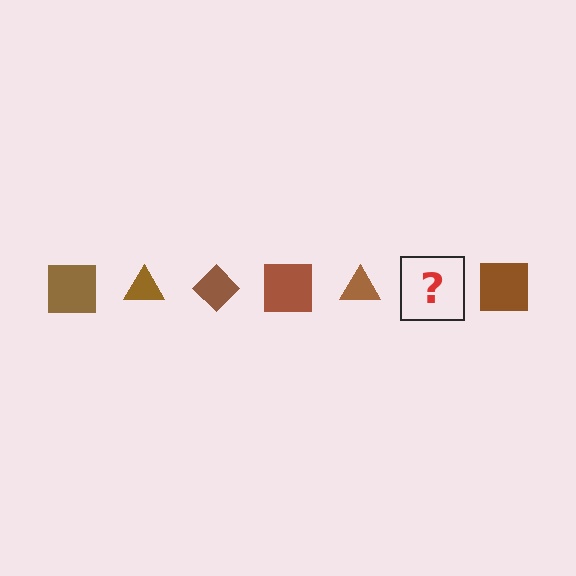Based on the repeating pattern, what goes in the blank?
The blank should be a brown diamond.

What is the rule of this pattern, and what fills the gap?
The rule is that the pattern cycles through square, triangle, diamond shapes in brown. The gap should be filled with a brown diamond.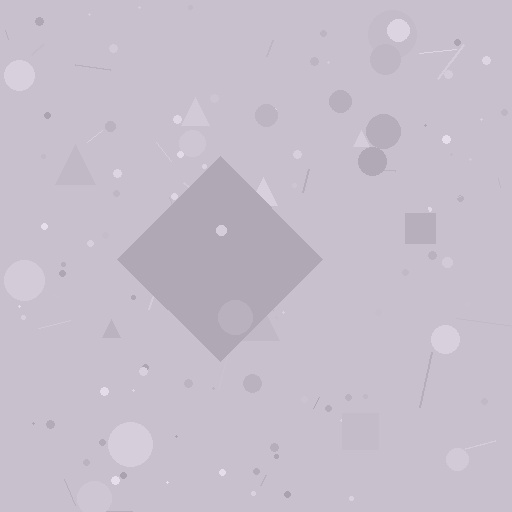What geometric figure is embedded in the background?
A diamond is embedded in the background.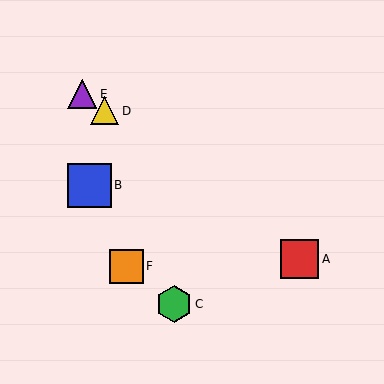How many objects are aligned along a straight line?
3 objects (A, D, E) are aligned along a straight line.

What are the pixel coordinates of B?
Object B is at (89, 185).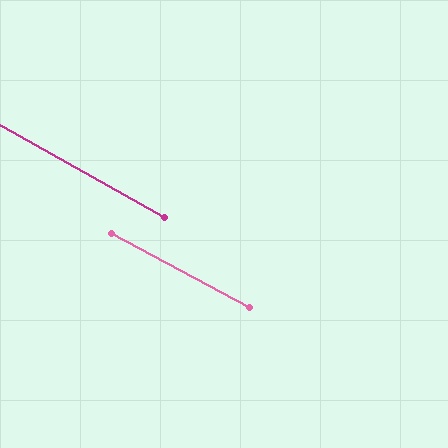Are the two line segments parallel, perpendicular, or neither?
Parallel — their directions differ by only 1.1°.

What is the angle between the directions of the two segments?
Approximately 1 degree.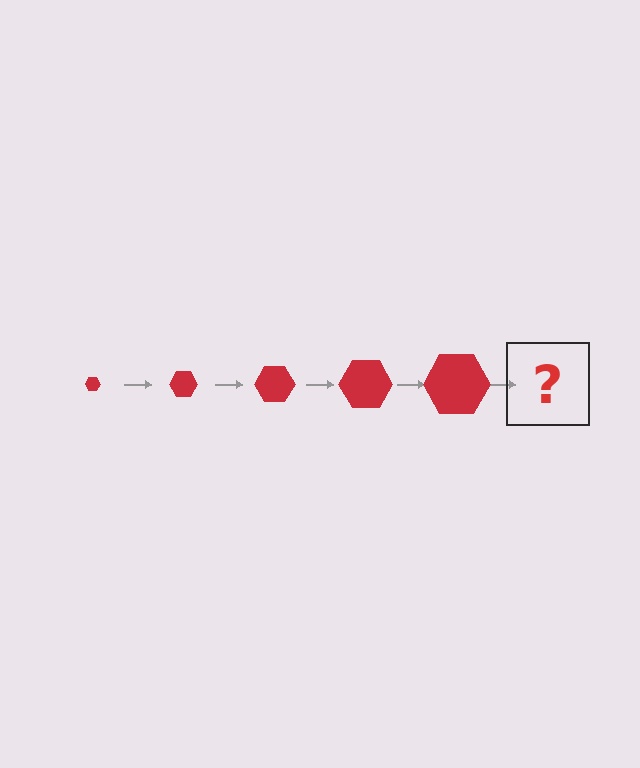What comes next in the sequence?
The next element should be a red hexagon, larger than the previous one.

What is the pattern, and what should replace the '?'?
The pattern is that the hexagon gets progressively larger each step. The '?' should be a red hexagon, larger than the previous one.